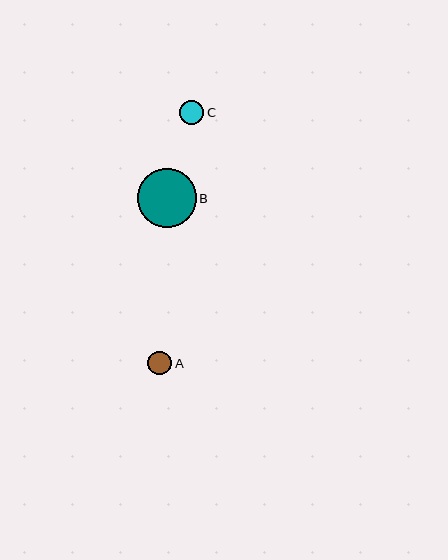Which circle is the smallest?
Circle A is the smallest with a size of approximately 24 pixels.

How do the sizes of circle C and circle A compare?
Circle C and circle A are approximately the same size.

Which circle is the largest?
Circle B is the largest with a size of approximately 59 pixels.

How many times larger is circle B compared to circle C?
Circle B is approximately 2.4 times the size of circle C.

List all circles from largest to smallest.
From largest to smallest: B, C, A.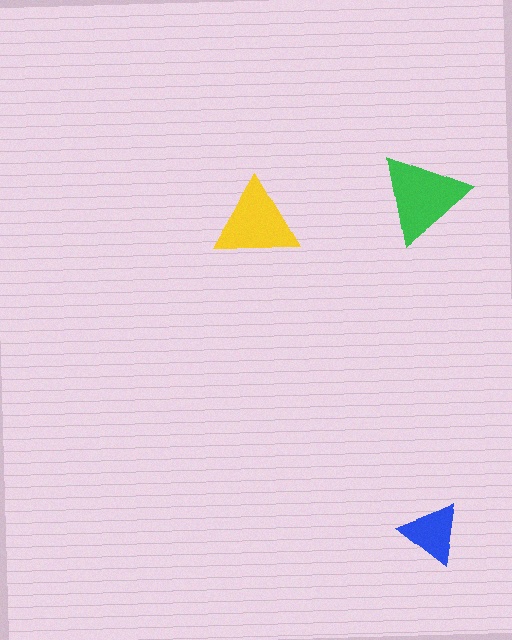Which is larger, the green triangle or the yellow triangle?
The green one.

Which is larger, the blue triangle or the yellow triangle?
The yellow one.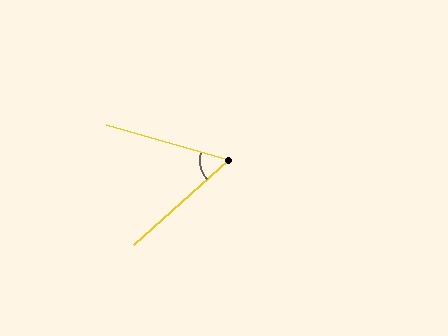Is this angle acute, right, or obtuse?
It is acute.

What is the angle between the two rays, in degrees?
Approximately 58 degrees.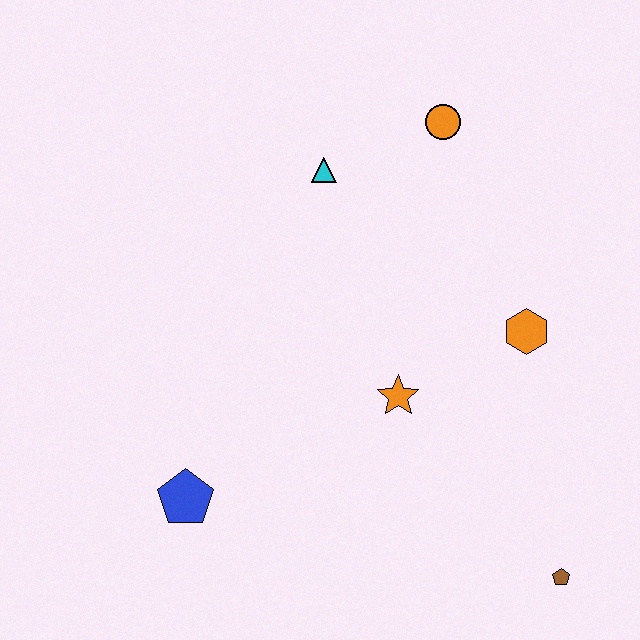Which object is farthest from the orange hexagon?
The blue pentagon is farthest from the orange hexagon.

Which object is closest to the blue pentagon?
The orange star is closest to the blue pentagon.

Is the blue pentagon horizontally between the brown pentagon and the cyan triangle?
No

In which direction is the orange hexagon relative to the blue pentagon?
The orange hexagon is to the right of the blue pentagon.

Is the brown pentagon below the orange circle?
Yes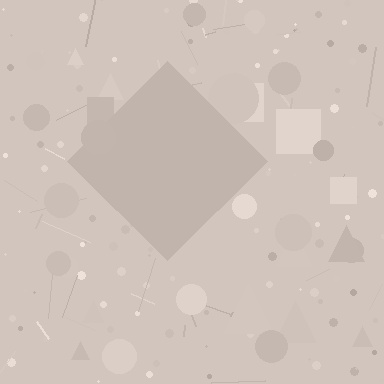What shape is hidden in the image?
A diamond is hidden in the image.